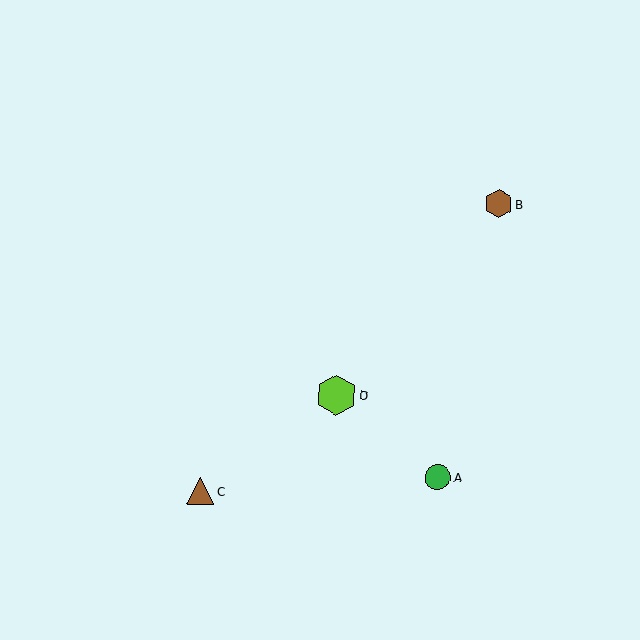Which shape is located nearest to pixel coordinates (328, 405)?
The lime hexagon (labeled D) at (336, 395) is nearest to that location.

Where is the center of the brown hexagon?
The center of the brown hexagon is at (498, 204).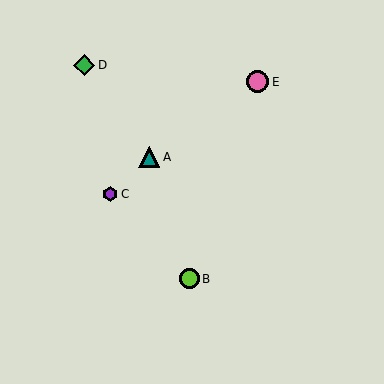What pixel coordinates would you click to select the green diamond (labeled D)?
Click at (84, 65) to select the green diamond D.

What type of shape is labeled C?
Shape C is a purple hexagon.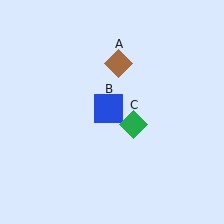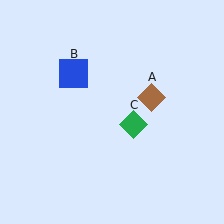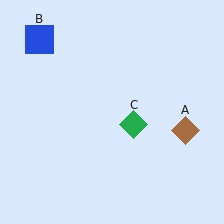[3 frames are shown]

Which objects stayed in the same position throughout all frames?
Green diamond (object C) remained stationary.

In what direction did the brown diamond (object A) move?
The brown diamond (object A) moved down and to the right.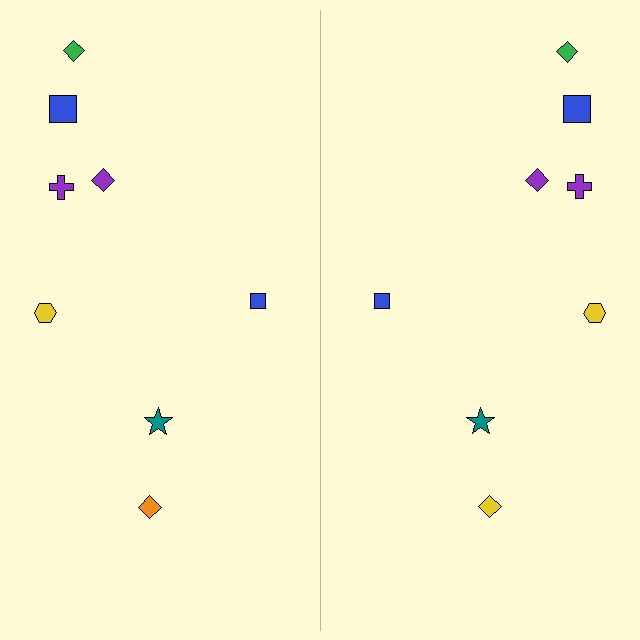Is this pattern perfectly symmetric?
No, the pattern is not perfectly symmetric. The yellow diamond on the right side breaks the symmetry — its mirror counterpart is orange.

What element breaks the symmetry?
The yellow diamond on the right side breaks the symmetry — its mirror counterpart is orange.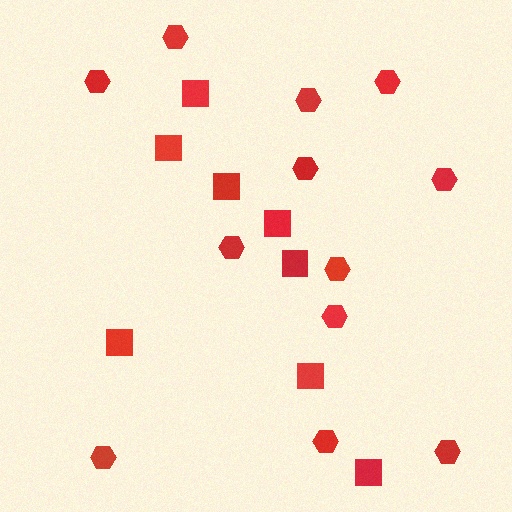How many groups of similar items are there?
There are 2 groups: one group of hexagons (12) and one group of squares (8).